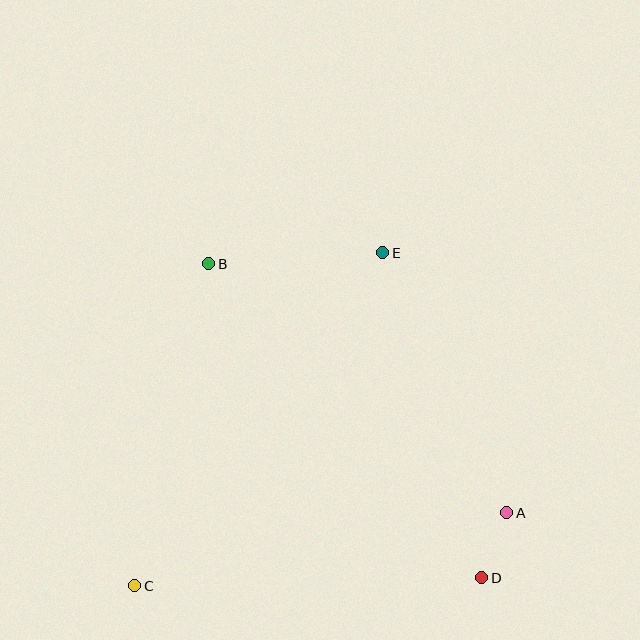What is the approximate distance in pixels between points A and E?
The distance between A and E is approximately 288 pixels.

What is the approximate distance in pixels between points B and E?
The distance between B and E is approximately 174 pixels.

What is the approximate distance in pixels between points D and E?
The distance between D and E is approximately 340 pixels.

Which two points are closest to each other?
Points A and D are closest to each other.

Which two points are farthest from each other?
Points B and D are farthest from each other.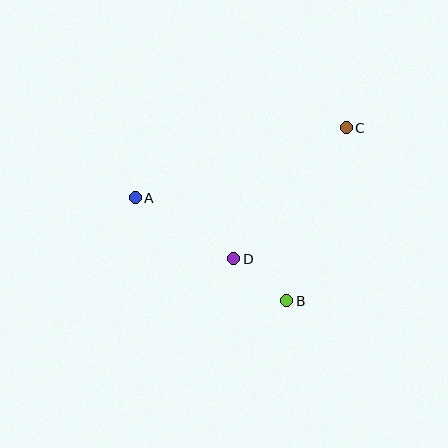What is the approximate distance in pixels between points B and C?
The distance between B and C is approximately 183 pixels.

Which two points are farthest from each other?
Points A and C are farthest from each other.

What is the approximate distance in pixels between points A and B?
The distance between A and B is approximately 183 pixels.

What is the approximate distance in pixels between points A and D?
The distance between A and D is approximately 116 pixels.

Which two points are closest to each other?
Points B and D are closest to each other.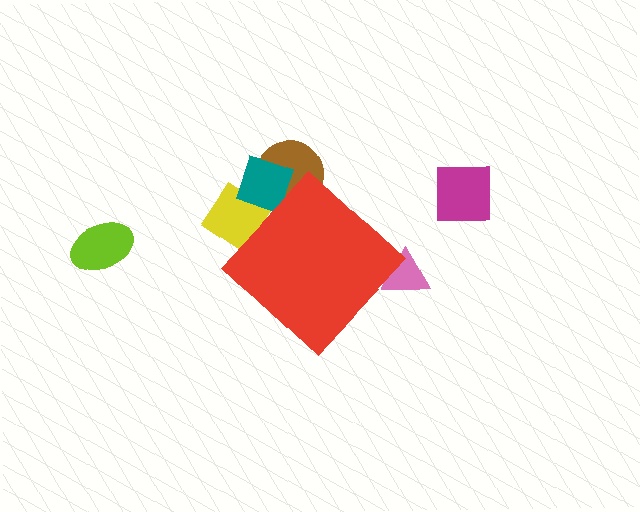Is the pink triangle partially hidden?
Yes, the pink triangle is partially hidden behind the red diamond.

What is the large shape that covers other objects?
A red diamond.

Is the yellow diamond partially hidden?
Yes, the yellow diamond is partially hidden behind the red diamond.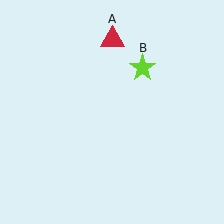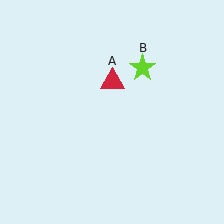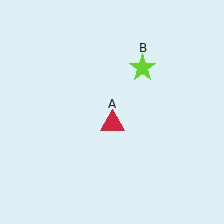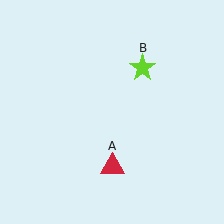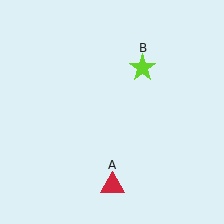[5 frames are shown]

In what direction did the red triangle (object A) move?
The red triangle (object A) moved down.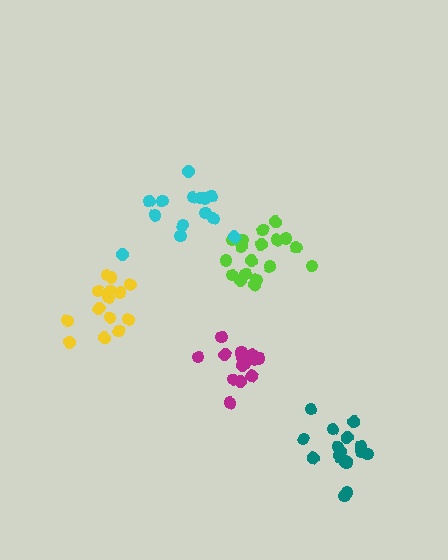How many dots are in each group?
Group 1: 18 dots, Group 2: 14 dots, Group 3: 14 dots, Group 4: 16 dots, Group 5: 15 dots (77 total).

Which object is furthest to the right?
The teal cluster is rightmost.